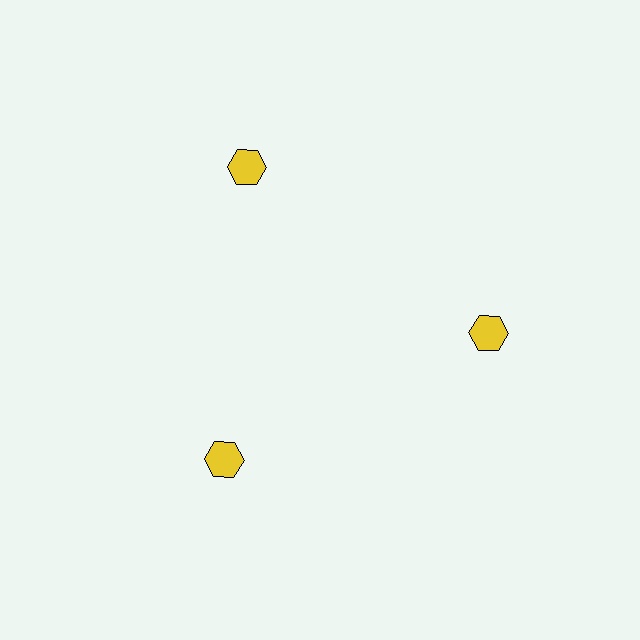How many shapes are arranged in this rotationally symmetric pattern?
There are 3 shapes, arranged in 3 groups of 1.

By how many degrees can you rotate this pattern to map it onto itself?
The pattern maps onto itself every 120 degrees of rotation.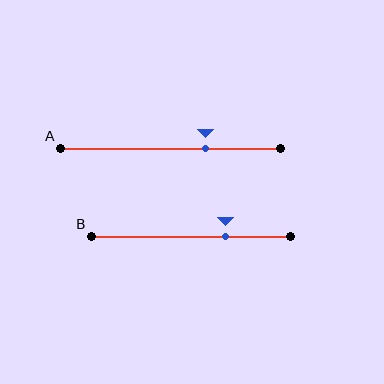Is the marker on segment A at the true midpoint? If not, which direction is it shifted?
No, the marker on segment A is shifted to the right by about 16% of the segment length.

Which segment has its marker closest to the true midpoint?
Segment A has its marker closest to the true midpoint.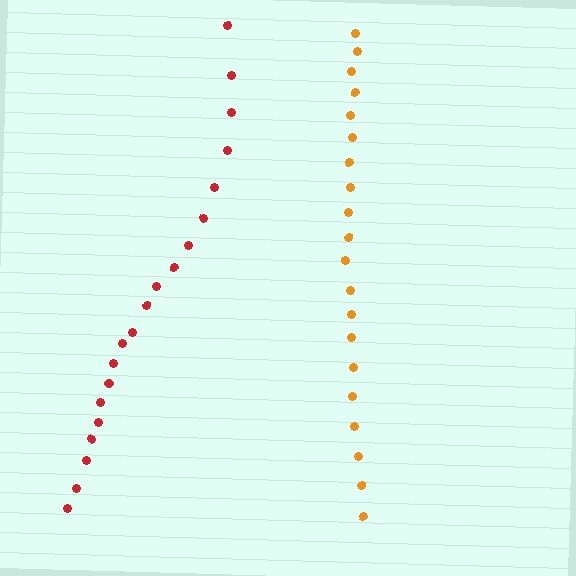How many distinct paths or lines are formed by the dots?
There are 2 distinct paths.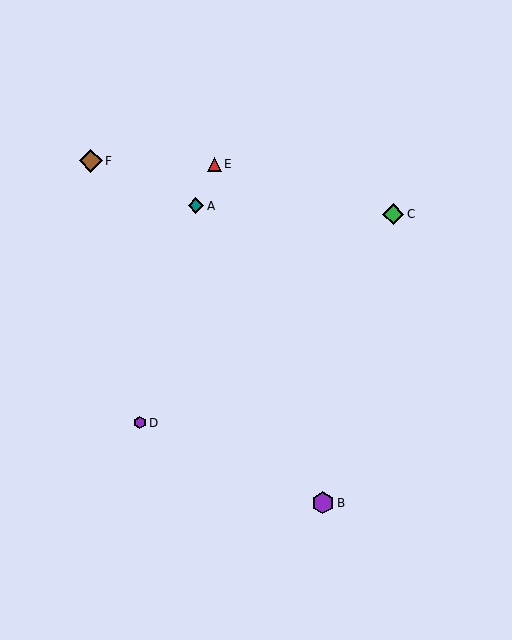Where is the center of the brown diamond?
The center of the brown diamond is at (91, 161).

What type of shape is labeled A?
Shape A is a teal diamond.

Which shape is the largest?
The brown diamond (labeled F) is the largest.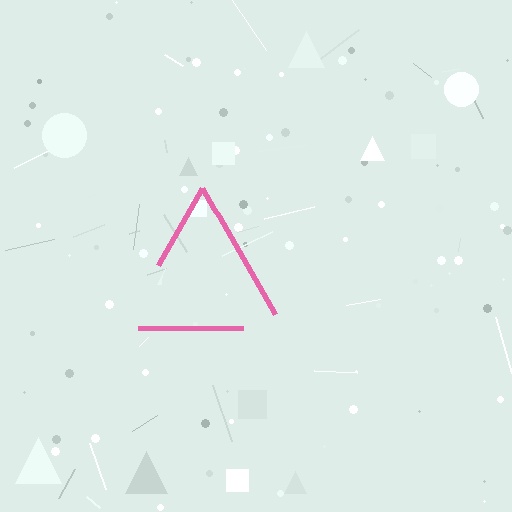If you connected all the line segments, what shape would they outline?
They would outline a triangle.